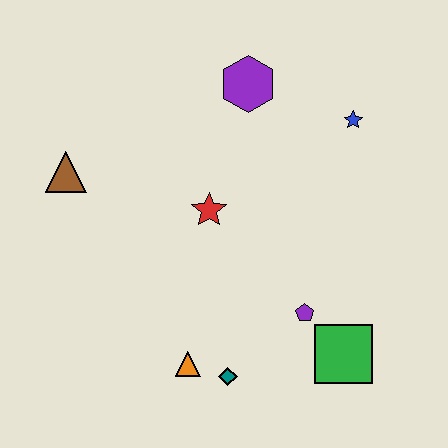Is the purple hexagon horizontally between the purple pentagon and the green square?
No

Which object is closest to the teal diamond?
The orange triangle is closest to the teal diamond.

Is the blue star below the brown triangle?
No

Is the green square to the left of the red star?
No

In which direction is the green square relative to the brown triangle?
The green square is to the right of the brown triangle.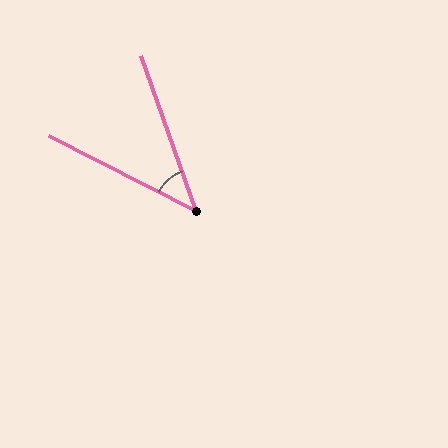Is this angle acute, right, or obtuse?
It is acute.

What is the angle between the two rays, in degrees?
Approximately 44 degrees.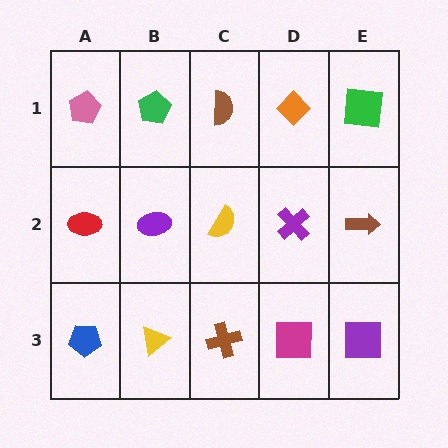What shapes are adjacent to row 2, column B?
A green pentagon (row 1, column B), a yellow triangle (row 3, column B), a red ellipse (row 2, column A), a yellow semicircle (row 2, column C).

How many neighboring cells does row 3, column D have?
3.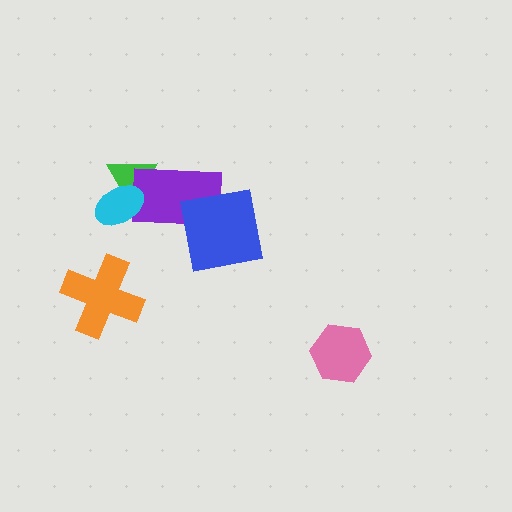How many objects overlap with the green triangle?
2 objects overlap with the green triangle.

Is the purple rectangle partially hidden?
Yes, it is partially covered by another shape.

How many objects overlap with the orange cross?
0 objects overlap with the orange cross.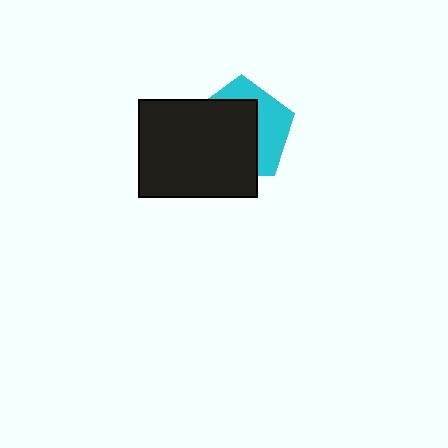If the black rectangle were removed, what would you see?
You would see the complete cyan pentagon.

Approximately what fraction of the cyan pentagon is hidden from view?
Roughly 60% of the cyan pentagon is hidden behind the black rectangle.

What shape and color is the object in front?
The object in front is a black rectangle.